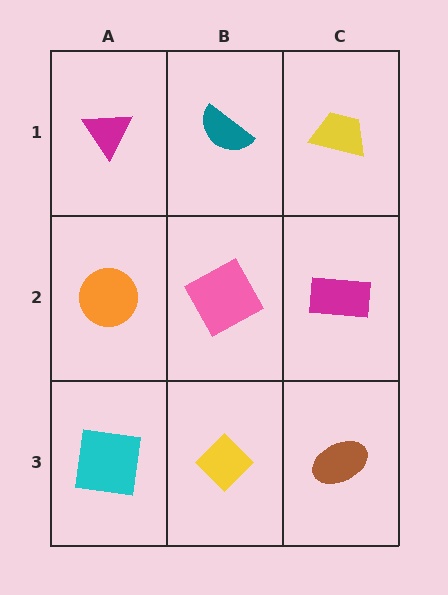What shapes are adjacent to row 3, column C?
A magenta rectangle (row 2, column C), a yellow diamond (row 3, column B).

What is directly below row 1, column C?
A magenta rectangle.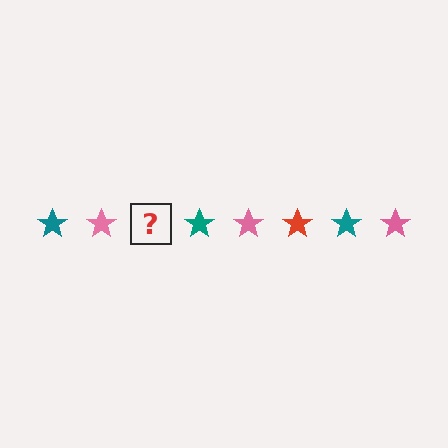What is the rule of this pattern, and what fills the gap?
The rule is that the pattern cycles through teal, pink, red stars. The gap should be filled with a red star.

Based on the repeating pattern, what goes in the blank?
The blank should be a red star.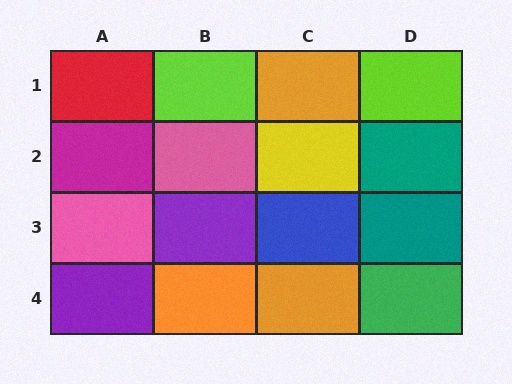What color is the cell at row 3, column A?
Pink.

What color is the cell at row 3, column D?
Teal.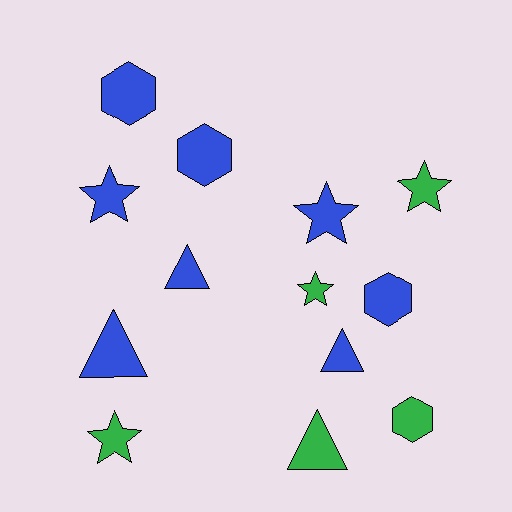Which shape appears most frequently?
Star, with 5 objects.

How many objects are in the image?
There are 13 objects.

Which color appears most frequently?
Blue, with 8 objects.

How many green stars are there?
There are 3 green stars.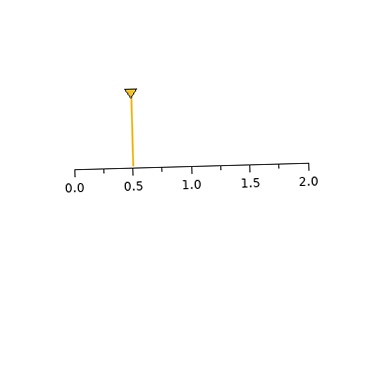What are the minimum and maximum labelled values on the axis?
The axis runs from 0.0 to 2.0.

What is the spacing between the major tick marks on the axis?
The major ticks are spaced 0.5 apart.